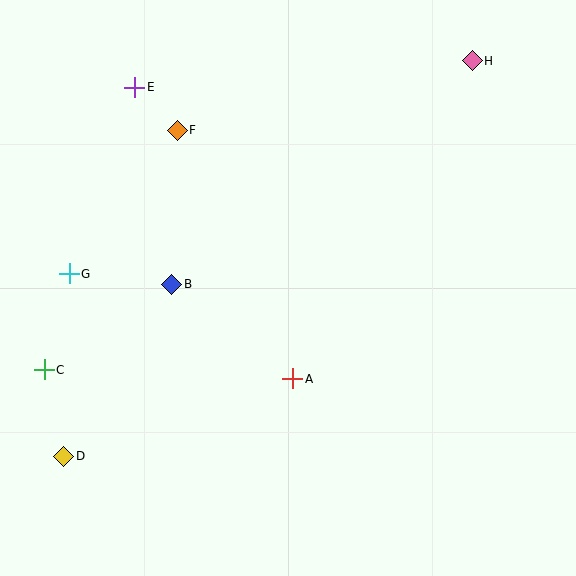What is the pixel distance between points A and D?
The distance between A and D is 242 pixels.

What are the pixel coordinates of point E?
Point E is at (135, 87).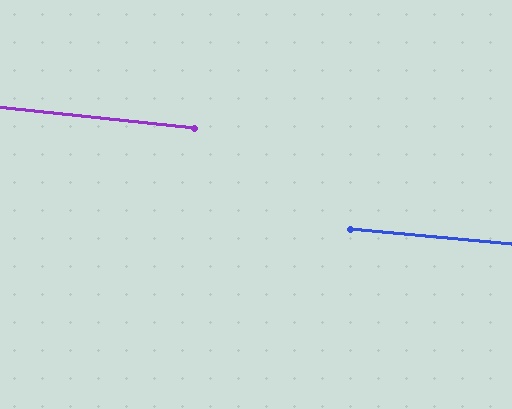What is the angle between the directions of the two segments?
Approximately 0 degrees.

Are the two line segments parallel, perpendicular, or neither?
Parallel — their directions differ by only 0.4°.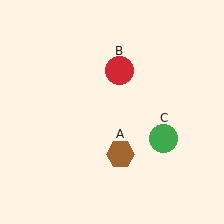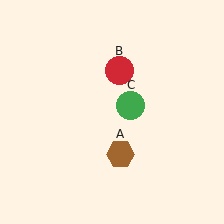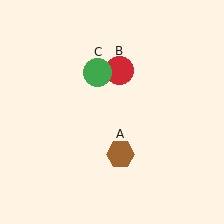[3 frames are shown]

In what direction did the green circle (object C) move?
The green circle (object C) moved up and to the left.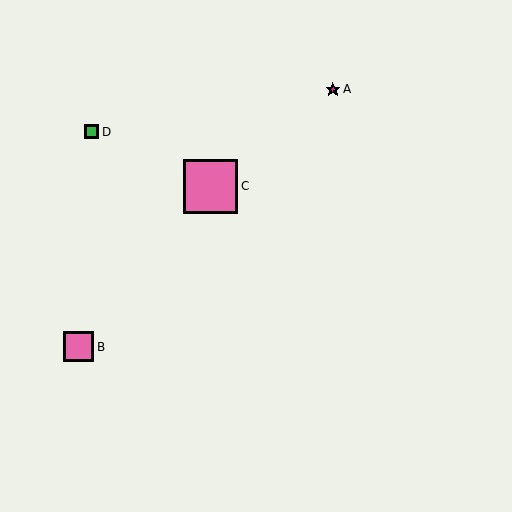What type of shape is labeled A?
Shape A is a magenta star.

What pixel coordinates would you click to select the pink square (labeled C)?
Click at (210, 186) to select the pink square C.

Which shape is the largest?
The pink square (labeled C) is the largest.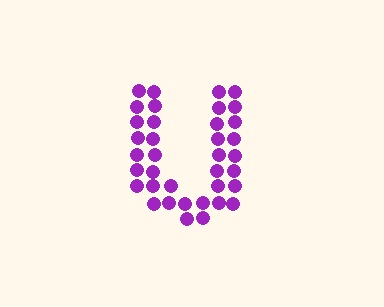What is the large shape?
The large shape is the letter U.